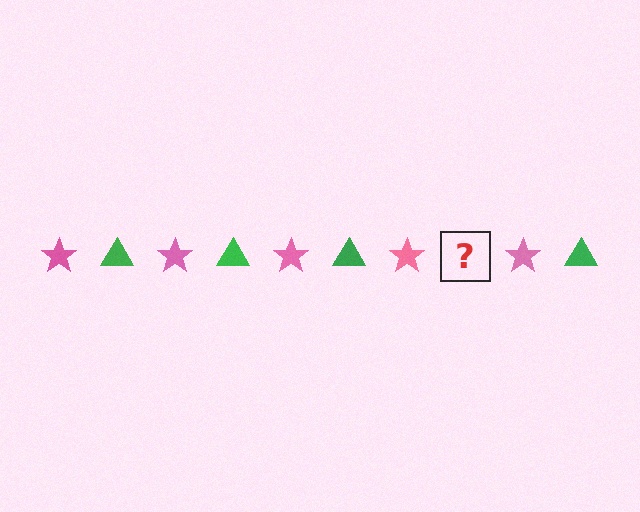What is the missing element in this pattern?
The missing element is a green triangle.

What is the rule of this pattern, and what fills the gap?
The rule is that the pattern alternates between pink star and green triangle. The gap should be filled with a green triangle.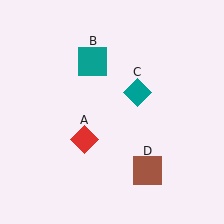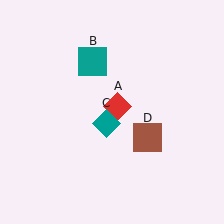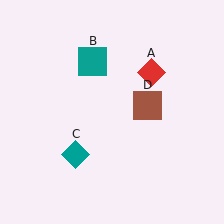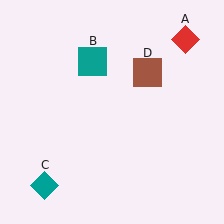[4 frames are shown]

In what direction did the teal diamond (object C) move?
The teal diamond (object C) moved down and to the left.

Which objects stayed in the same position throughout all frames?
Teal square (object B) remained stationary.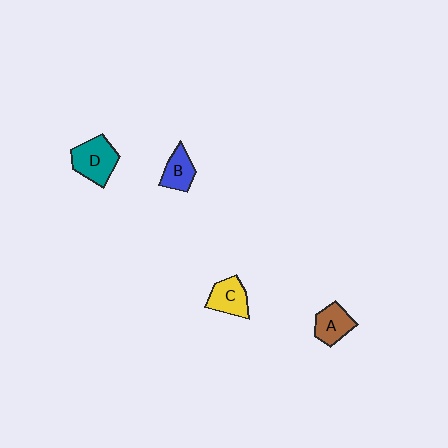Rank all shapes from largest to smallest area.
From largest to smallest: D (teal), C (yellow), A (brown), B (blue).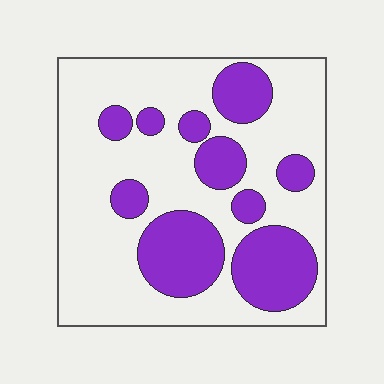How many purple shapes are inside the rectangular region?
10.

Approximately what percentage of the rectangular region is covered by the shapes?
Approximately 30%.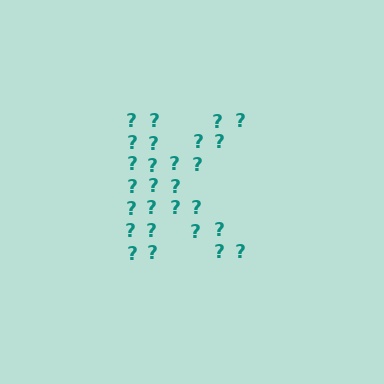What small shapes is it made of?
It is made of small question marks.